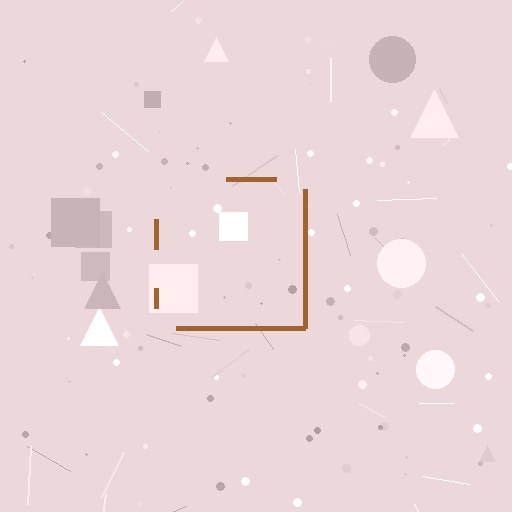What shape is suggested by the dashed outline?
The dashed outline suggests a square.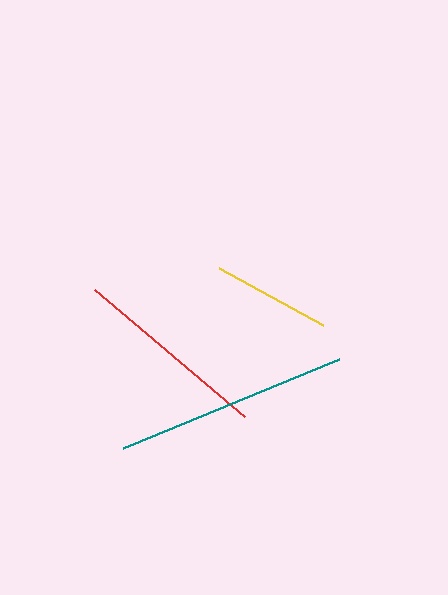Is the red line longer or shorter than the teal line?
The teal line is longer than the red line.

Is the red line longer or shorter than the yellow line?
The red line is longer than the yellow line.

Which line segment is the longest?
The teal line is the longest at approximately 234 pixels.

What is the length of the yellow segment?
The yellow segment is approximately 119 pixels long.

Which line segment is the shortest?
The yellow line is the shortest at approximately 119 pixels.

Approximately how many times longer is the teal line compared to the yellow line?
The teal line is approximately 2.0 times the length of the yellow line.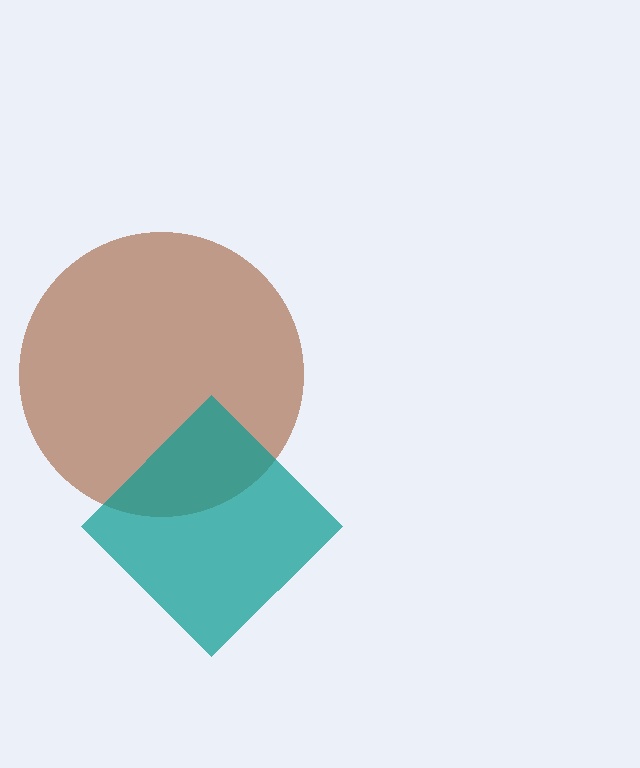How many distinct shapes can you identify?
There are 2 distinct shapes: a brown circle, a teal diamond.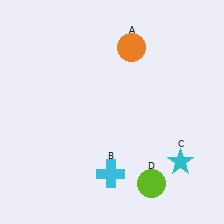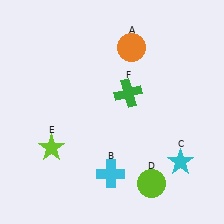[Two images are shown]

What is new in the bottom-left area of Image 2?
A lime star (E) was added in the bottom-left area of Image 2.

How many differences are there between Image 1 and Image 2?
There are 2 differences between the two images.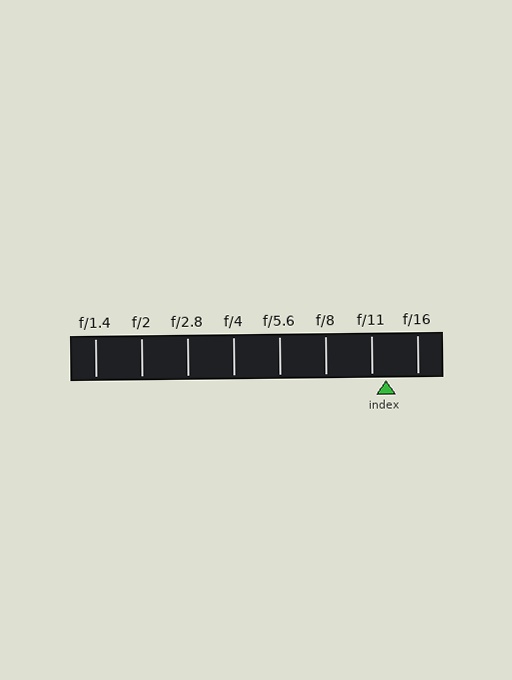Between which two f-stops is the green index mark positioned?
The index mark is between f/11 and f/16.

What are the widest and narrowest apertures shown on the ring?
The widest aperture shown is f/1.4 and the narrowest is f/16.